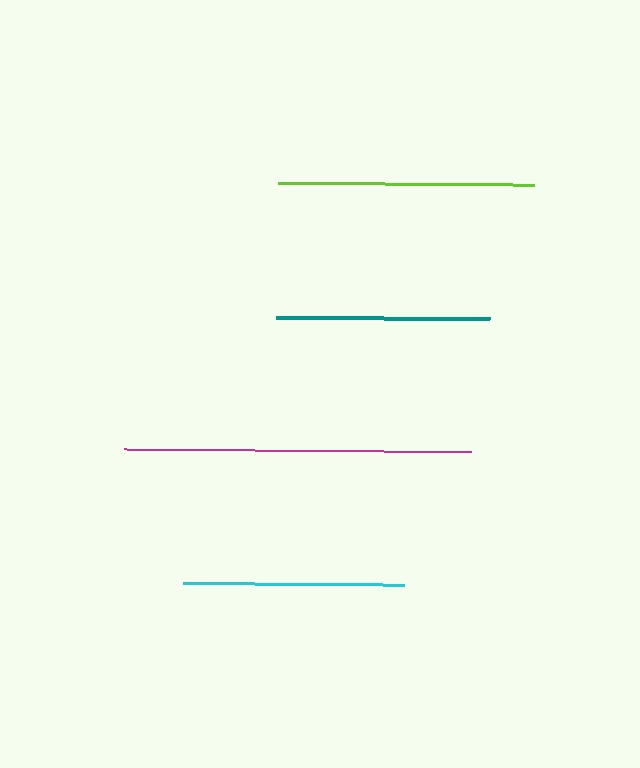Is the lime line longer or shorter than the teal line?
The lime line is longer than the teal line.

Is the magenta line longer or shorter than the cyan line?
The magenta line is longer than the cyan line.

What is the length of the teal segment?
The teal segment is approximately 214 pixels long.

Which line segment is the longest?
The magenta line is the longest at approximately 347 pixels.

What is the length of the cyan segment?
The cyan segment is approximately 221 pixels long.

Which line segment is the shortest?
The teal line is the shortest at approximately 214 pixels.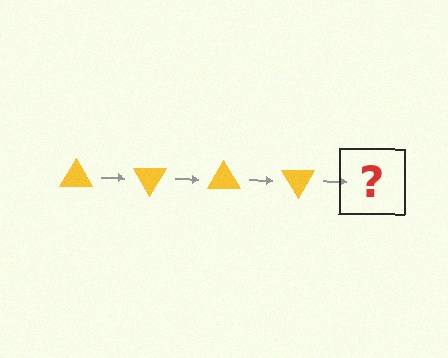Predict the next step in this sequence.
The next step is a yellow triangle rotated 240 degrees.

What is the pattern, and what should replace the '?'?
The pattern is that the triangle rotates 60 degrees each step. The '?' should be a yellow triangle rotated 240 degrees.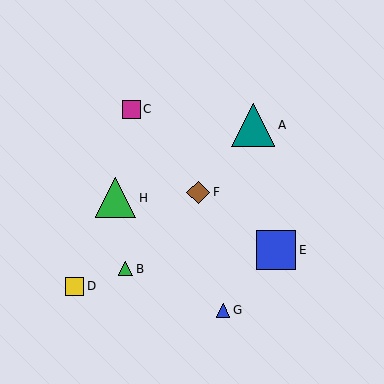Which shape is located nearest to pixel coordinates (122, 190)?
The green triangle (labeled H) at (116, 198) is nearest to that location.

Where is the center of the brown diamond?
The center of the brown diamond is at (198, 192).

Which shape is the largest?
The teal triangle (labeled A) is the largest.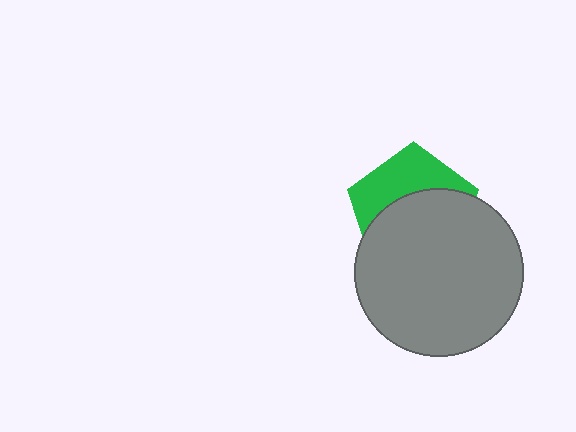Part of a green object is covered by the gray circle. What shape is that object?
It is a pentagon.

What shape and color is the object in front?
The object in front is a gray circle.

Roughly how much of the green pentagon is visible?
A small part of it is visible (roughly 40%).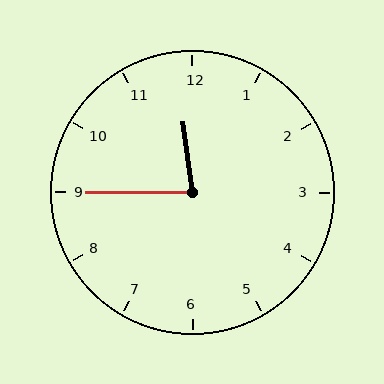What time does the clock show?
11:45.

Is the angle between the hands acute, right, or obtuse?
It is acute.